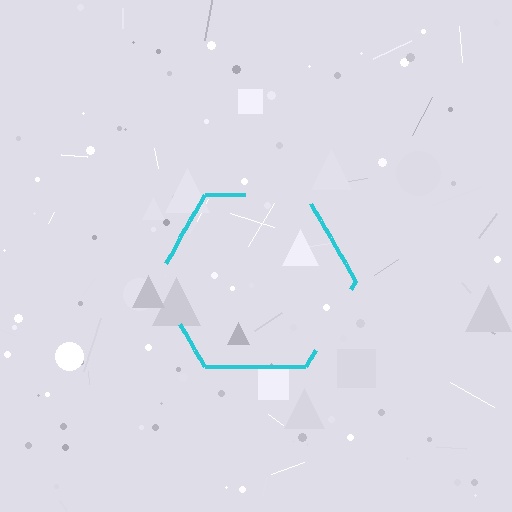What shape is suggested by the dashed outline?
The dashed outline suggests a hexagon.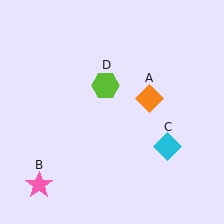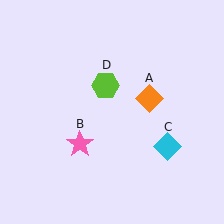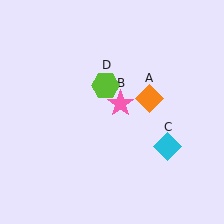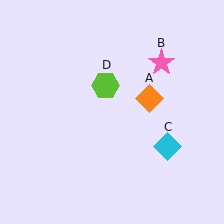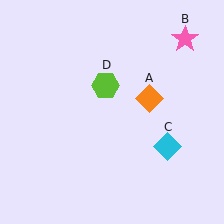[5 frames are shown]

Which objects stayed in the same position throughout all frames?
Orange diamond (object A) and cyan diamond (object C) and lime hexagon (object D) remained stationary.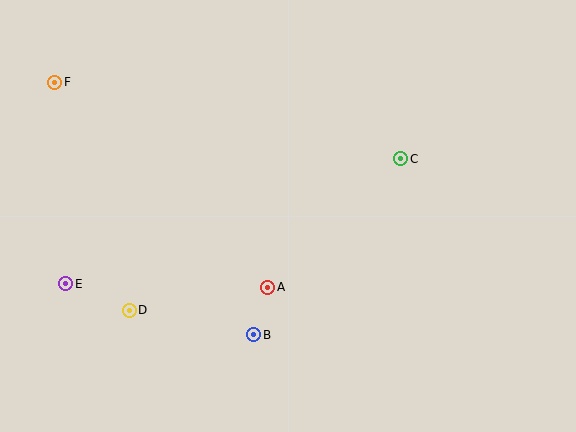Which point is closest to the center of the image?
Point A at (268, 287) is closest to the center.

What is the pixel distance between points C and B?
The distance between C and B is 230 pixels.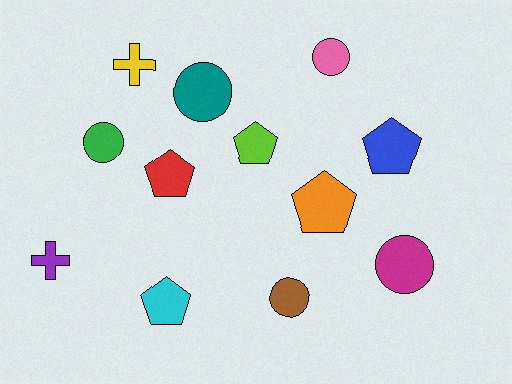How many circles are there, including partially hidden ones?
There are 5 circles.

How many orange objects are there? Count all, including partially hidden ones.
There is 1 orange object.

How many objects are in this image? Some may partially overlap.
There are 12 objects.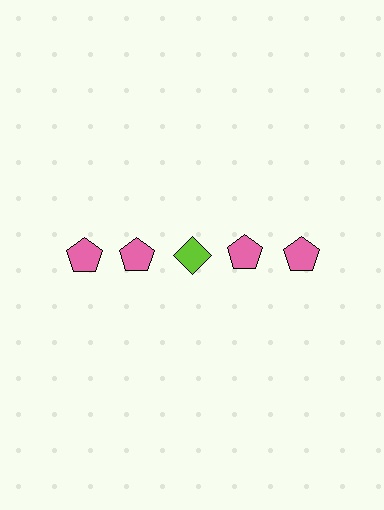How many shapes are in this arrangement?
There are 5 shapes arranged in a grid pattern.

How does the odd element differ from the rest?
It differs in both color (lime instead of pink) and shape (diamond instead of pentagon).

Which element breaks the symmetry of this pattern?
The lime diamond in the top row, center column breaks the symmetry. All other shapes are pink pentagons.